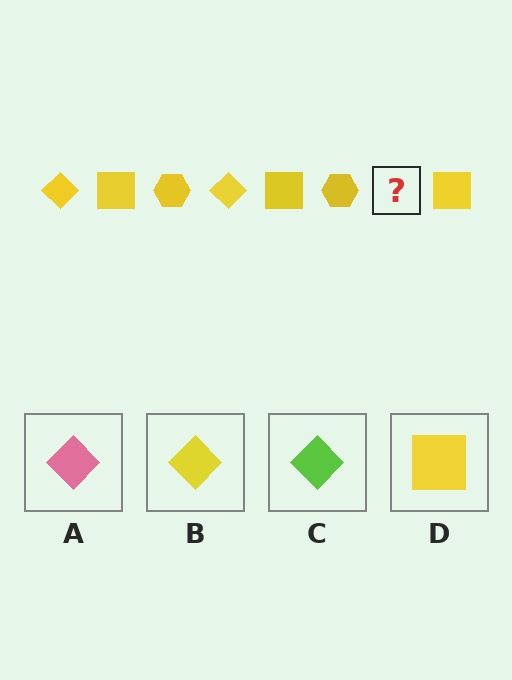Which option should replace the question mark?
Option B.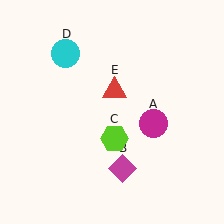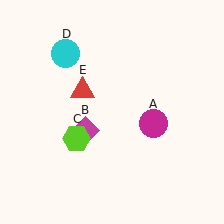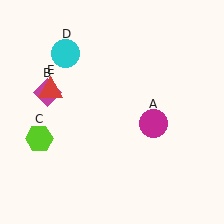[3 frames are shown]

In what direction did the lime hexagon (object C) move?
The lime hexagon (object C) moved left.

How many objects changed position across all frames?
3 objects changed position: magenta diamond (object B), lime hexagon (object C), red triangle (object E).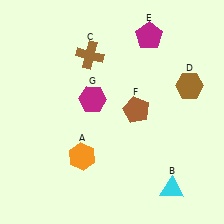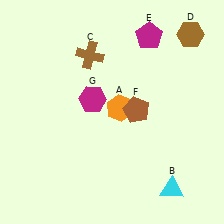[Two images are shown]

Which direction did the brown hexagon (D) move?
The brown hexagon (D) moved up.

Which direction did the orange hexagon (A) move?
The orange hexagon (A) moved up.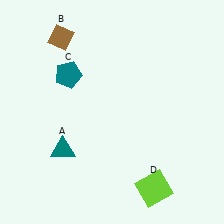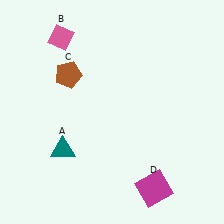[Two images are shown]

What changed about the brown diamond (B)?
In Image 1, B is brown. In Image 2, it changed to pink.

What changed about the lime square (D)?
In Image 1, D is lime. In Image 2, it changed to magenta.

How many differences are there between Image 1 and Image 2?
There are 3 differences between the two images.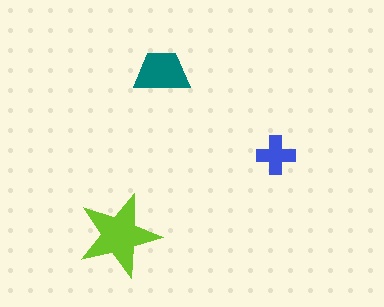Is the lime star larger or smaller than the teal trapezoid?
Larger.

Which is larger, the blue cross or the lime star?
The lime star.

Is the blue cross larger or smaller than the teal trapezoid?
Smaller.